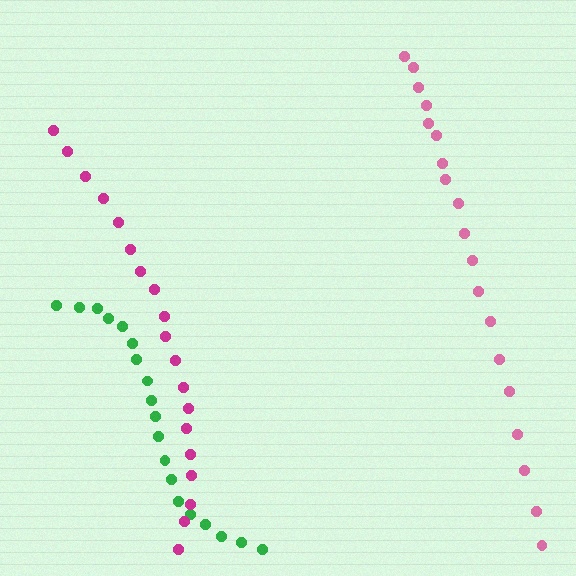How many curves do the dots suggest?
There are 3 distinct paths.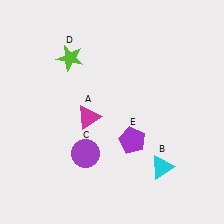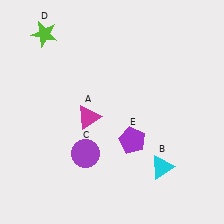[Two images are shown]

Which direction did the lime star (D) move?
The lime star (D) moved left.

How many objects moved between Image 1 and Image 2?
1 object moved between the two images.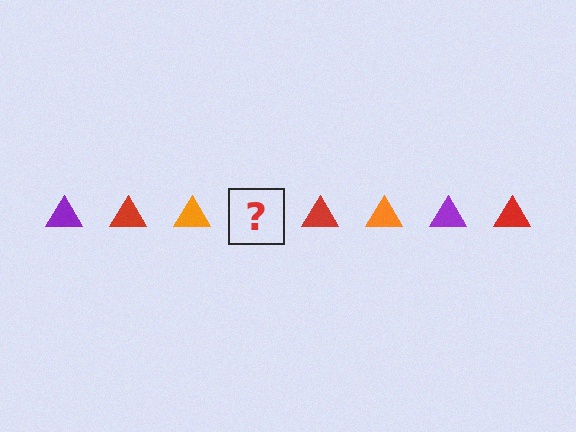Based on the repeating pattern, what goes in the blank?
The blank should be a purple triangle.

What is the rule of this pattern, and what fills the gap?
The rule is that the pattern cycles through purple, red, orange triangles. The gap should be filled with a purple triangle.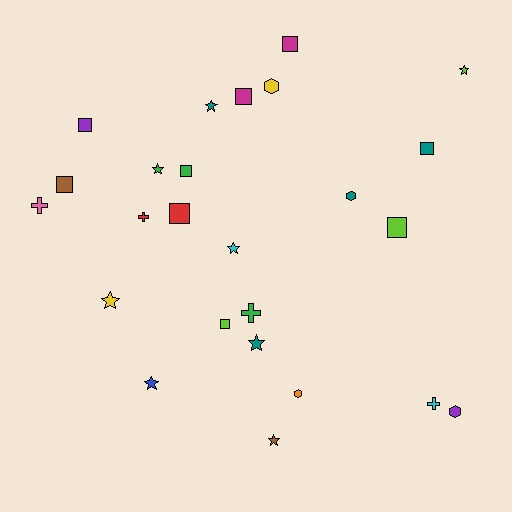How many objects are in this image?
There are 25 objects.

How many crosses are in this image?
There are 4 crosses.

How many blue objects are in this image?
There is 1 blue object.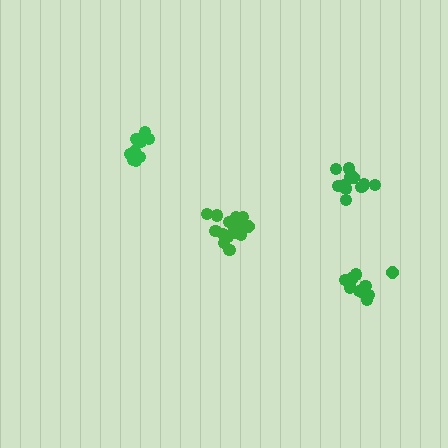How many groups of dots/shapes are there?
There are 4 groups.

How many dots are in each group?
Group 1: 11 dots, Group 2: 16 dots, Group 3: 12 dots, Group 4: 11 dots (50 total).